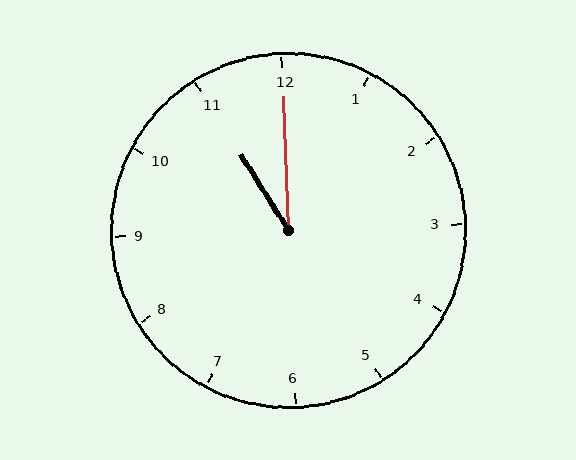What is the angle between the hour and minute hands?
Approximately 30 degrees.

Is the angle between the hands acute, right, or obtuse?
It is acute.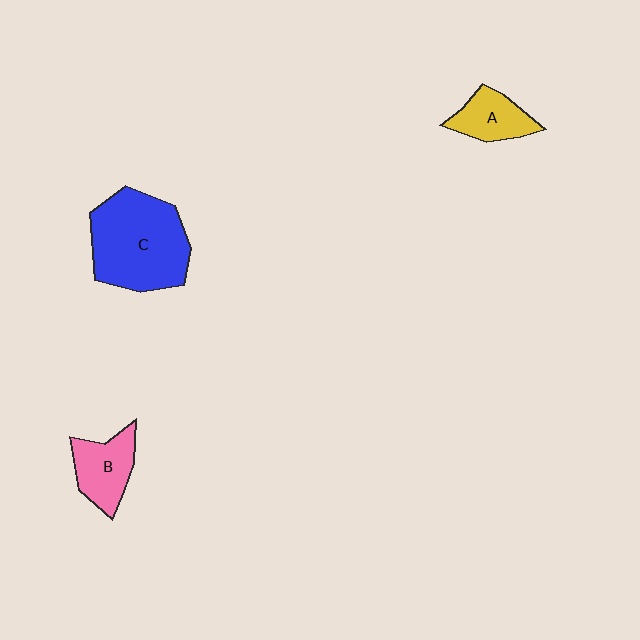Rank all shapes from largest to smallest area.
From largest to smallest: C (blue), B (pink), A (yellow).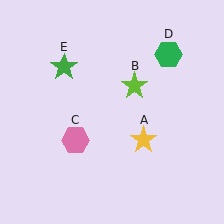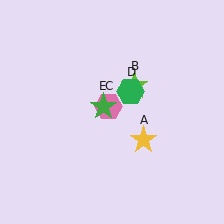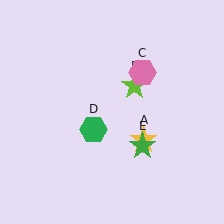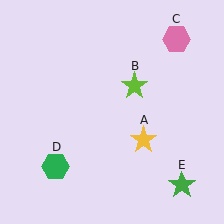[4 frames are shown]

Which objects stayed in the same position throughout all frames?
Yellow star (object A) and lime star (object B) remained stationary.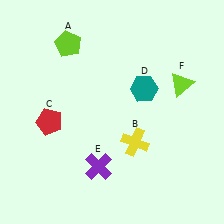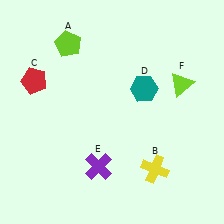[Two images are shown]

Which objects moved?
The objects that moved are: the yellow cross (B), the red pentagon (C).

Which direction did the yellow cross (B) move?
The yellow cross (B) moved down.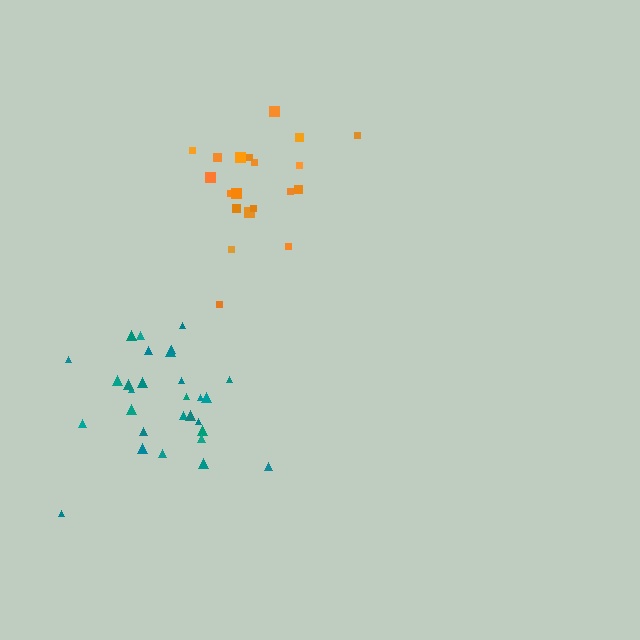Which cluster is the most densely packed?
Orange.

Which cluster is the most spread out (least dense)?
Teal.